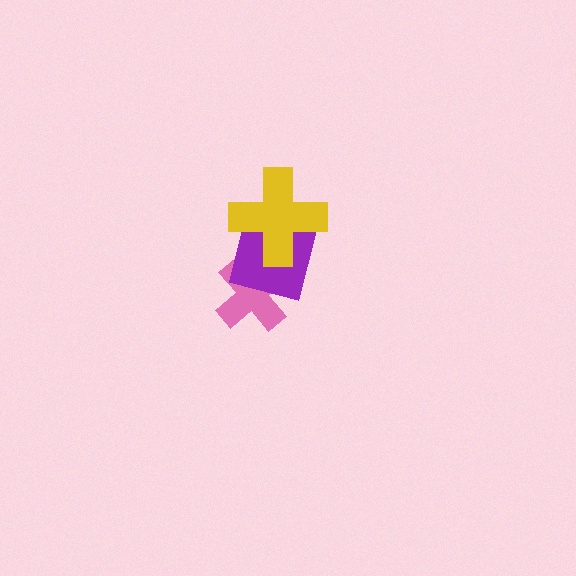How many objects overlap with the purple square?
2 objects overlap with the purple square.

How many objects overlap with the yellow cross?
1 object overlaps with the yellow cross.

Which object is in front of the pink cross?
The purple square is in front of the pink cross.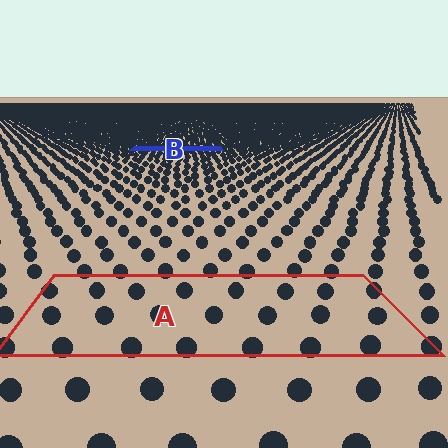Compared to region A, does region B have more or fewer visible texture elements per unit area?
Region B has more texture elements per unit area — they are packed more densely because it is farther away.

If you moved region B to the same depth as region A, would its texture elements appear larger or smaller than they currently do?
They would appear larger. At a closer depth, the same texture elements are projected at a bigger on-screen size.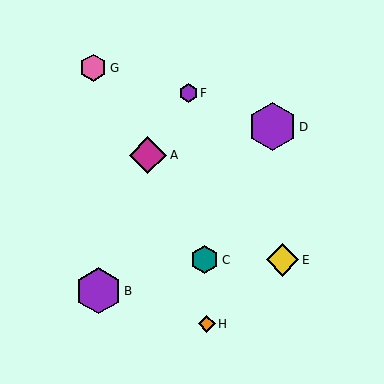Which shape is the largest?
The purple hexagon (labeled D) is the largest.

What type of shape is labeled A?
Shape A is a magenta diamond.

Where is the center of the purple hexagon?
The center of the purple hexagon is at (188, 93).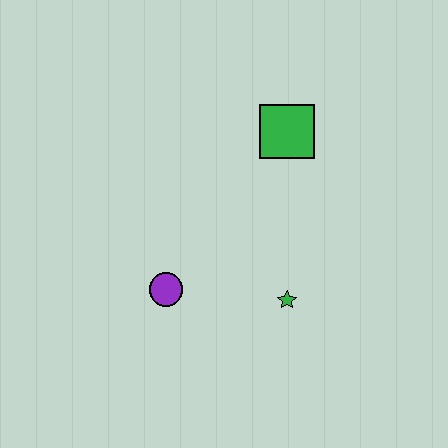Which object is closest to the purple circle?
The green star is closest to the purple circle.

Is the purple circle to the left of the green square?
Yes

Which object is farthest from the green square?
The purple circle is farthest from the green square.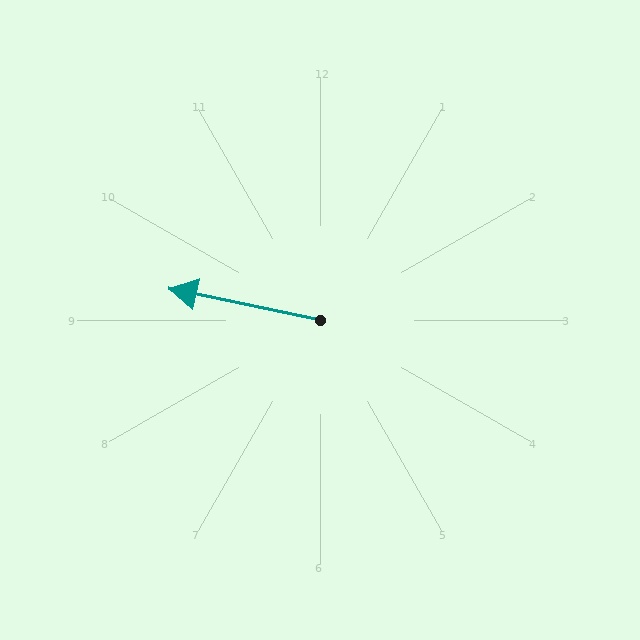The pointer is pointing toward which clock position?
Roughly 9 o'clock.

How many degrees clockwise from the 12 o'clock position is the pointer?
Approximately 282 degrees.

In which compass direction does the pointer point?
West.